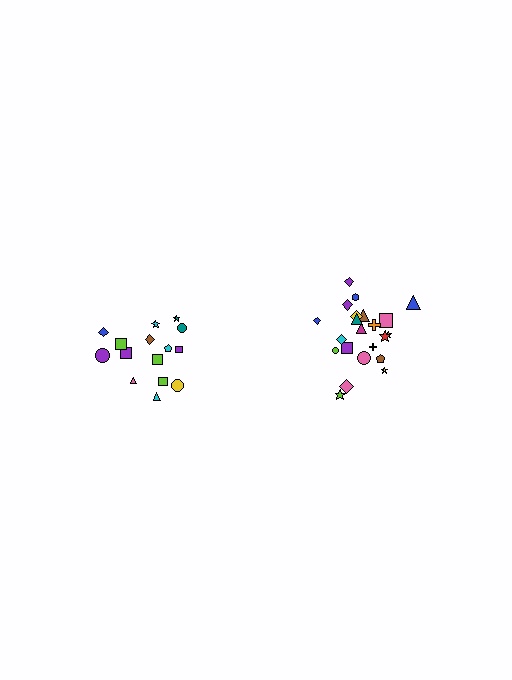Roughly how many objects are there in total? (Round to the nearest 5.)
Roughly 35 objects in total.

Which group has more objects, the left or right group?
The right group.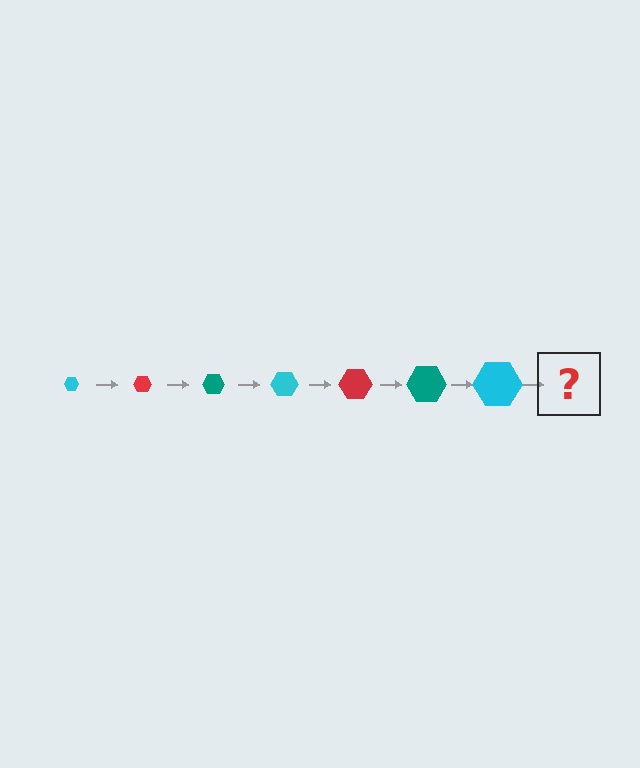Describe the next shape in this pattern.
It should be a red hexagon, larger than the previous one.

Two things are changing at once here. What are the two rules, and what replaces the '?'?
The two rules are that the hexagon grows larger each step and the color cycles through cyan, red, and teal. The '?' should be a red hexagon, larger than the previous one.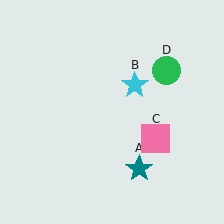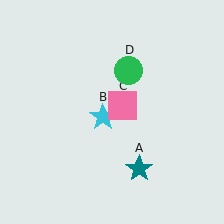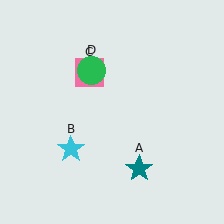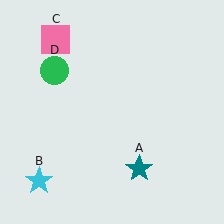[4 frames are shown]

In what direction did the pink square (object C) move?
The pink square (object C) moved up and to the left.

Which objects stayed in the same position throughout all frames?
Teal star (object A) remained stationary.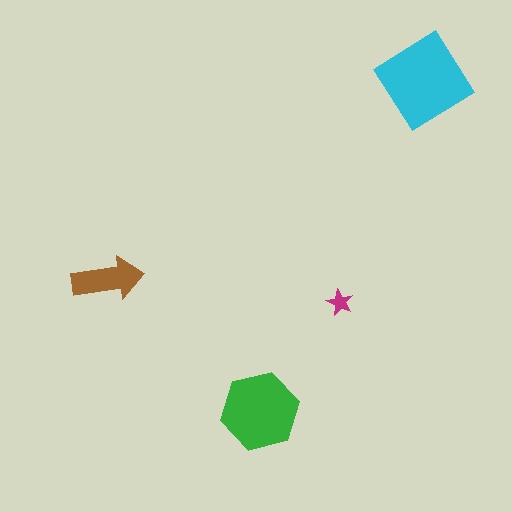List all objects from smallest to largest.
The magenta star, the brown arrow, the green hexagon, the cyan diamond.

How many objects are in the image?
There are 4 objects in the image.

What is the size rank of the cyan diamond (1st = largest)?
1st.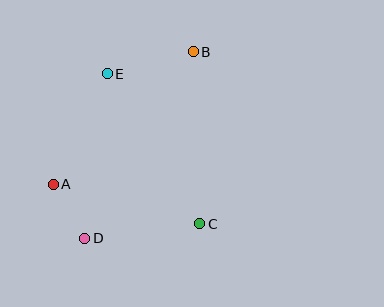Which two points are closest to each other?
Points A and D are closest to each other.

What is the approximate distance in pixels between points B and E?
The distance between B and E is approximately 89 pixels.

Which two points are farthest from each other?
Points B and D are farthest from each other.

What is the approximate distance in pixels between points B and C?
The distance between B and C is approximately 172 pixels.